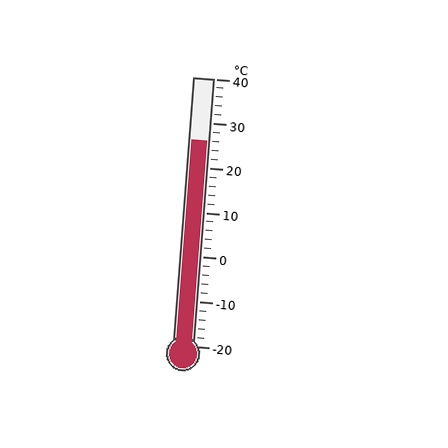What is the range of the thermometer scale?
The thermometer scale ranges from -20°C to 40°C.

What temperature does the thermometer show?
The thermometer shows approximately 26°C.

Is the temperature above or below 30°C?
The temperature is below 30°C.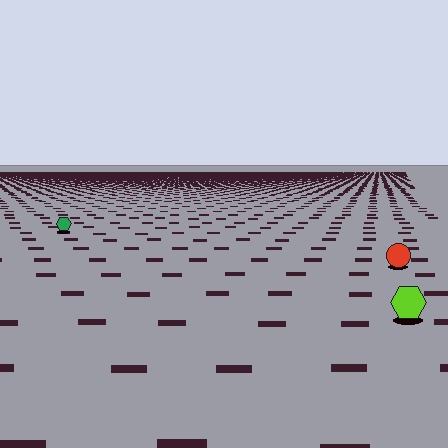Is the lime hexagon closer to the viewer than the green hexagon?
Yes. The lime hexagon is closer — you can tell from the texture gradient: the ground texture is coarser near it.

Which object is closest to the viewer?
The lime hexagon is closest. The texture marks near it are larger and more spread out.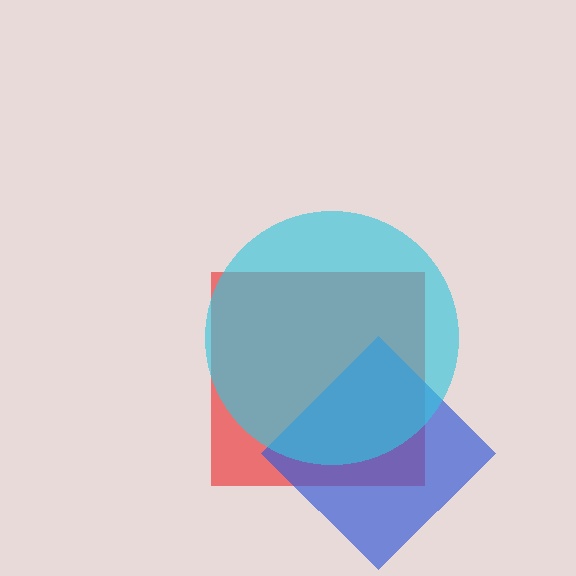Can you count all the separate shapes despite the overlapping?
Yes, there are 3 separate shapes.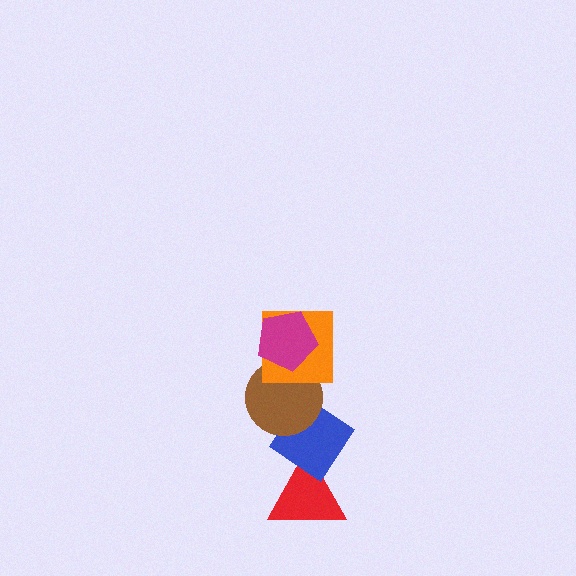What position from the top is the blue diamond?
The blue diamond is 4th from the top.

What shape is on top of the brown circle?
The orange square is on top of the brown circle.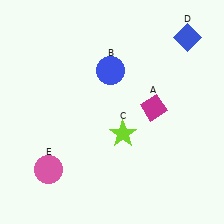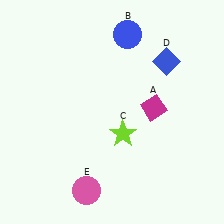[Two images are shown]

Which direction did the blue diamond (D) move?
The blue diamond (D) moved down.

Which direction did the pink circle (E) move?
The pink circle (E) moved right.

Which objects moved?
The objects that moved are: the blue circle (B), the blue diamond (D), the pink circle (E).